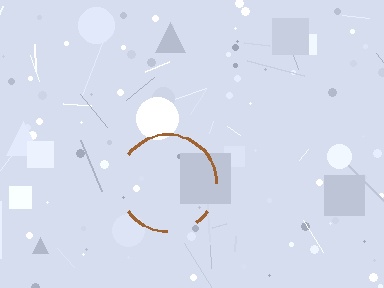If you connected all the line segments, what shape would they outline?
They would outline a circle.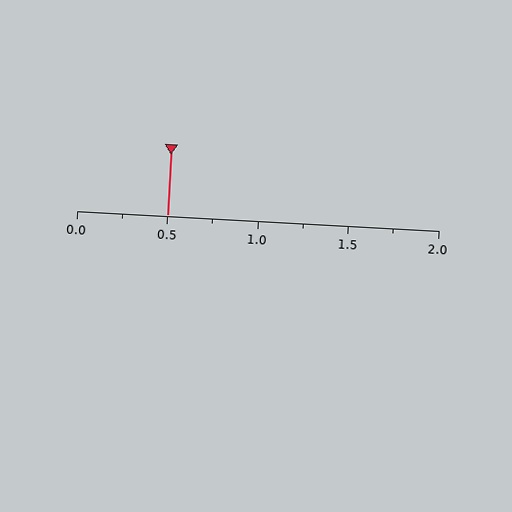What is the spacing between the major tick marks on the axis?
The major ticks are spaced 0.5 apart.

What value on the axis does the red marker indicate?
The marker indicates approximately 0.5.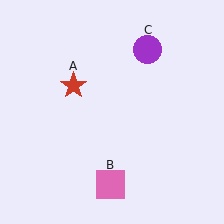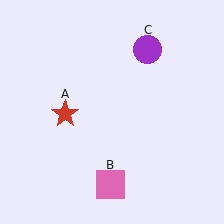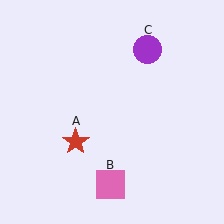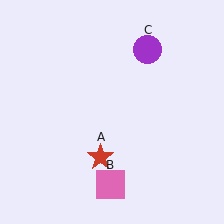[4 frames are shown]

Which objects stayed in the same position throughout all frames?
Pink square (object B) and purple circle (object C) remained stationary.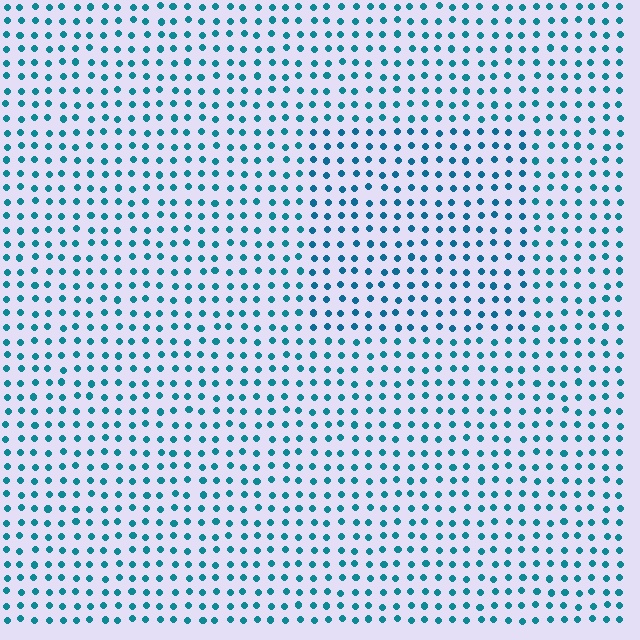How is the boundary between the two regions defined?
The boundary is defined purely by a slight shift in hue (about 13 degrees). Spacing, size, and orientation are identical on both sides.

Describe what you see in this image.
The image is filled with small teal elements in a uniform arrangement. A rectangle-shaped region is visible where the elements are tinted to a slightly different hue, forming a subtle color boundary.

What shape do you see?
I see a rectangle.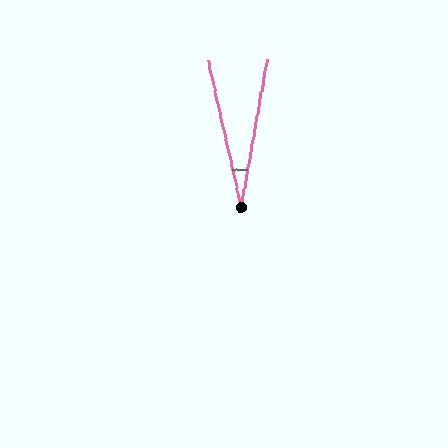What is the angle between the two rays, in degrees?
Approximately 23 degrees.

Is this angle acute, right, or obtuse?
It is acute.